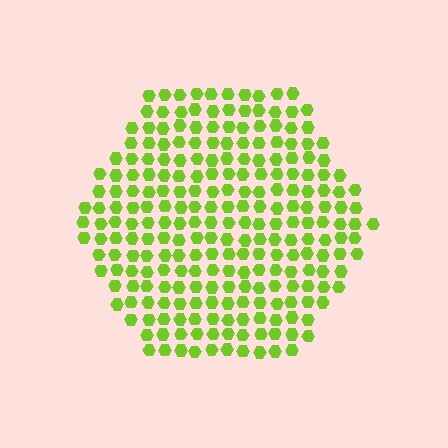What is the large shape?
The large shape is a hexagon.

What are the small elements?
The small elements are hexagons.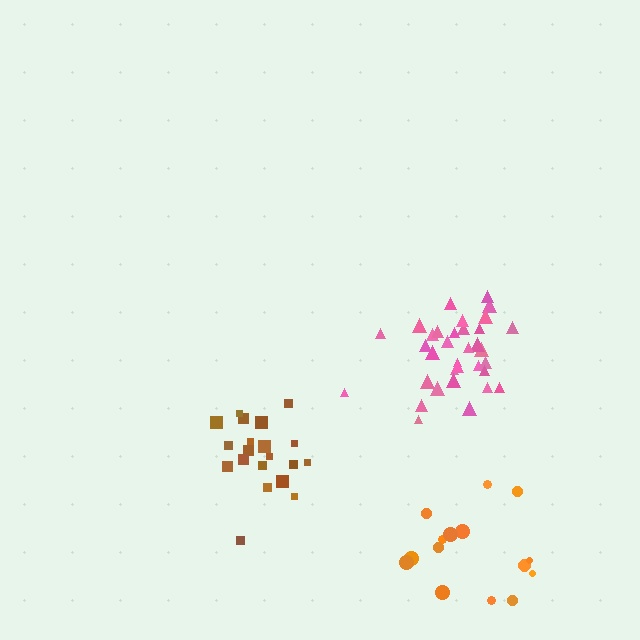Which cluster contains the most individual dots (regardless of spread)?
Pink (34).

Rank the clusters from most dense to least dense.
pink, brown, orange.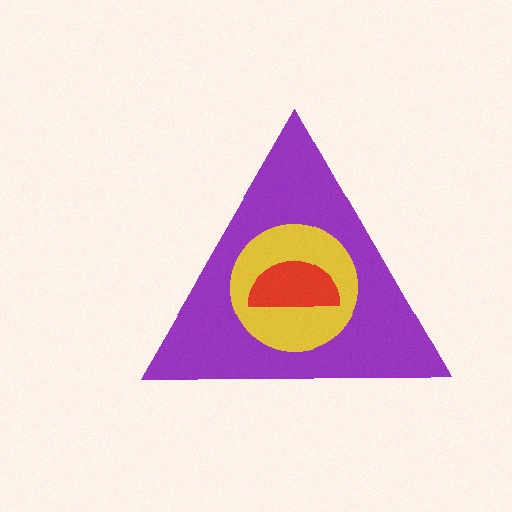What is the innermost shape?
The red semicircle.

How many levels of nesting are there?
3.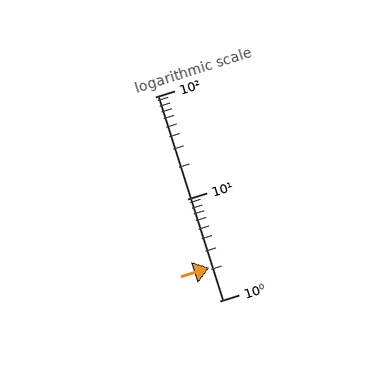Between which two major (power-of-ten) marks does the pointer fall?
The pointer is between 1 and 10.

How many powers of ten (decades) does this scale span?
The scale spans 2 decades, from 1 to 100.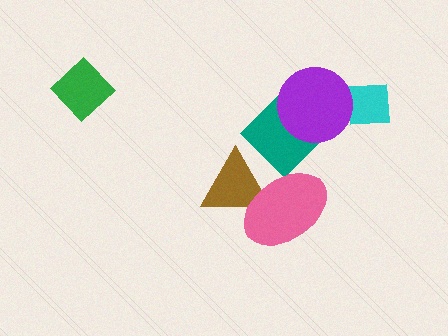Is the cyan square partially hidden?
Yes, it is partially covered by another shape.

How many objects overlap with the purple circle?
2 objects overlap with the purple circle.